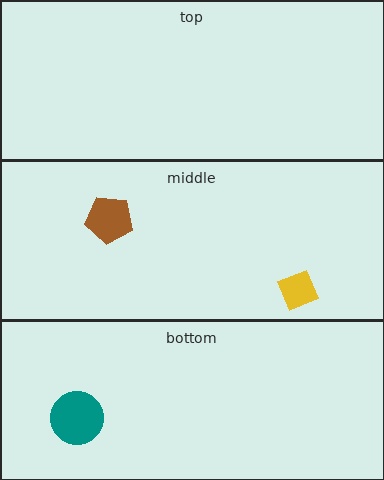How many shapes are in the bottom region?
1.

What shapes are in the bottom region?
The teal circle.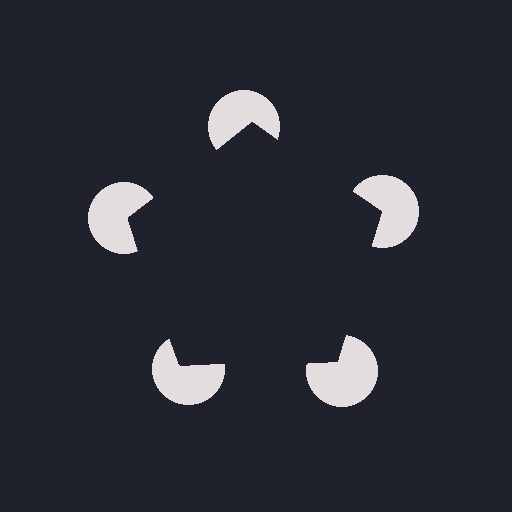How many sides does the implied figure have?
5 sides.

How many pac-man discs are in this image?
There are 5 — one at each vertex of the illusory pentagon.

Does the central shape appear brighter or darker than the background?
It typically appears slightly darker than the background, even though no actual brightness change is drawn.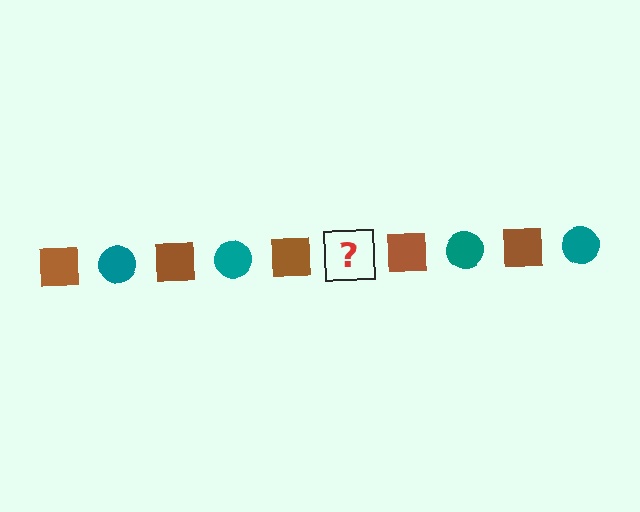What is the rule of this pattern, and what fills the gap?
The rule is that the pattern alternates between brown square and teal circle. The gap should be filled with a teal circle.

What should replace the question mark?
The question mark should be replaced with a teal circle.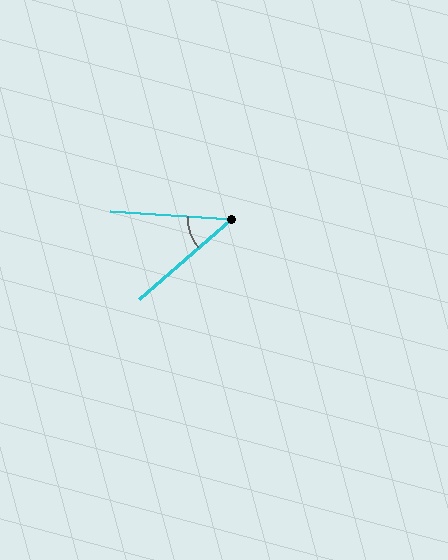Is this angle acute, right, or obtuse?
It is acute.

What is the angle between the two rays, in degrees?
Approximately 45 degrees.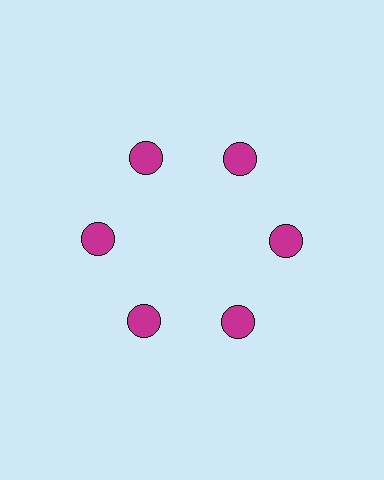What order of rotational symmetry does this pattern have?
This pattern has 6-fold rotational symmetry.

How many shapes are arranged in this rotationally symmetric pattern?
There are 6 shapes, arranged in 6 groups of 1.